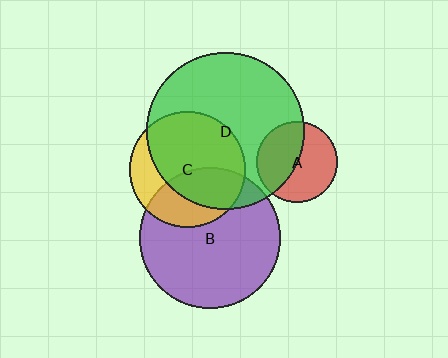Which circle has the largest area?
Circle D (green).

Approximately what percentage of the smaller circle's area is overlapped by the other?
Approximately 45%.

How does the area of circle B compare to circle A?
Approximately 3.0 times.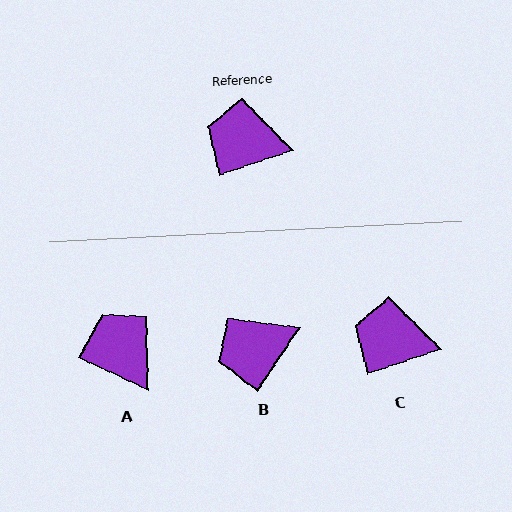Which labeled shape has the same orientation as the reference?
C.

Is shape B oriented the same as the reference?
No, it is off by about 38 degrees.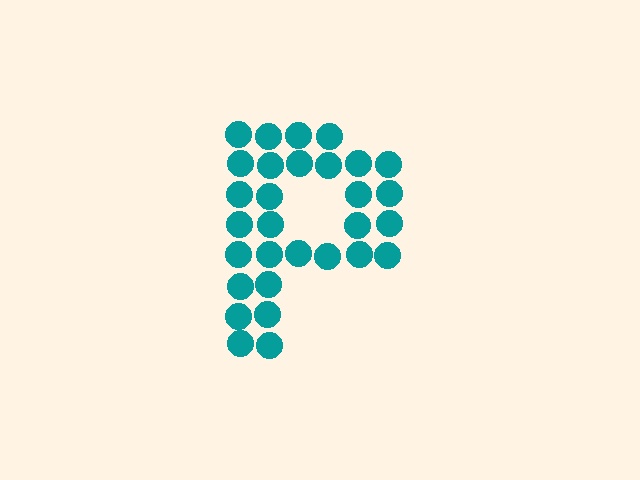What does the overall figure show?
The overall figure shows the letter P.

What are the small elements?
The small elements are circles.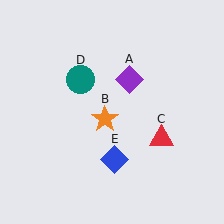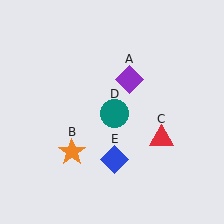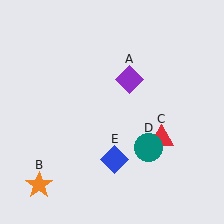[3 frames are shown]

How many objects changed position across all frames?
2 objects changed position: orange star (object B), teal circle (object D).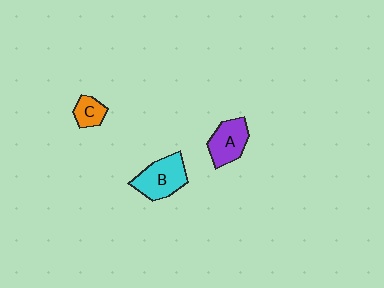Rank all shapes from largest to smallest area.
From largest to smallest: B (cyan), A (purple), C (orange).